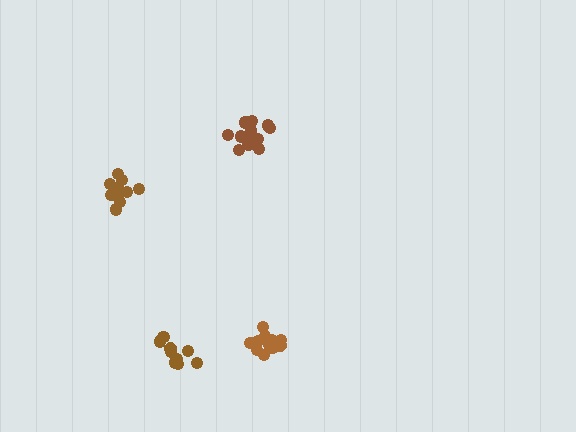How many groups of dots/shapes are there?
There are 4 groups.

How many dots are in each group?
Group 1: 10 dots, Group 2: 14 dots, Group 3: 15 dots, Group 4: 9 dots (48 total).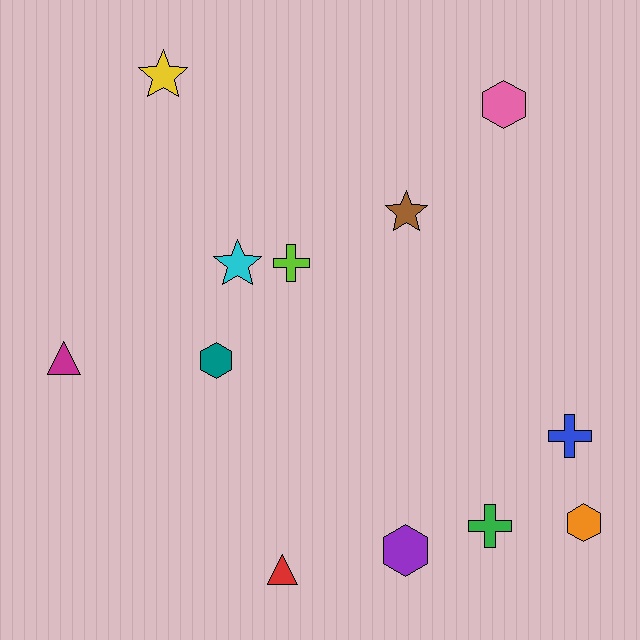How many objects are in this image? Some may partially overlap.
There are 12 objects.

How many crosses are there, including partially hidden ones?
There are 3 crosses.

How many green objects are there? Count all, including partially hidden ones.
There is 1 green object.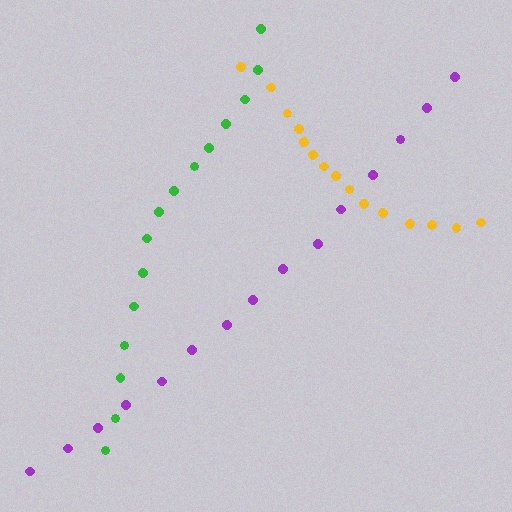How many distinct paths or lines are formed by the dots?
There are 3 distinct paths.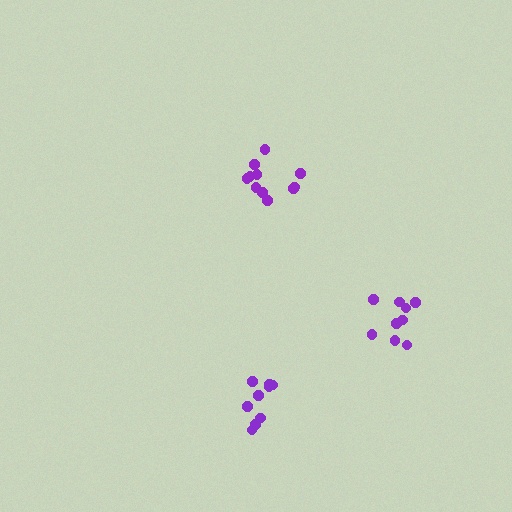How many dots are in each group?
Group 1: 11 dots, Group 2: 9 dots, Group 3: 9 dots (29 total).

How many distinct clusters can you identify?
There are 3 distinct clusters.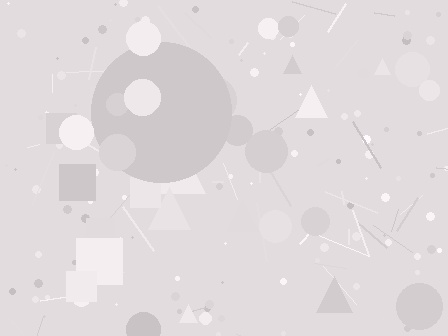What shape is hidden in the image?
A circle is hidden in the image.